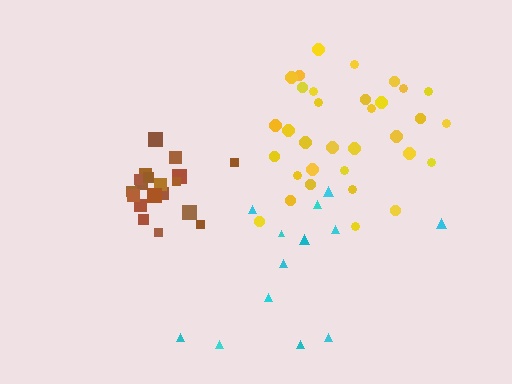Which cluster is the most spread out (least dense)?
Cyan.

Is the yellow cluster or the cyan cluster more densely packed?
Yellow.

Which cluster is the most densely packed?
Brown.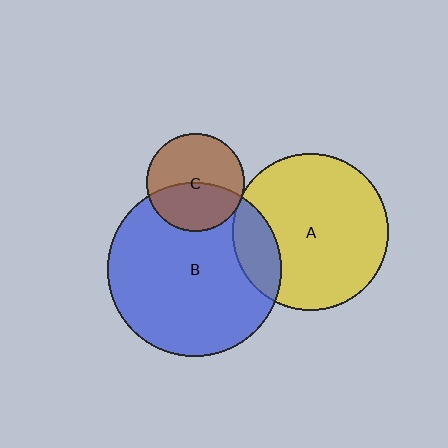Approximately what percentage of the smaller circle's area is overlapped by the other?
Approximately 45%.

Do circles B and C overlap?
Yes.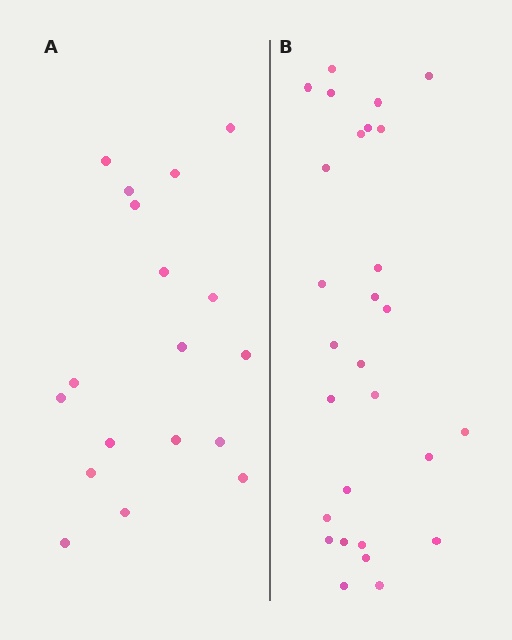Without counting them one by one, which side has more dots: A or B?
Region B (the right region) has more dots.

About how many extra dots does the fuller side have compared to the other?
Region B has roughly 10 or so more dots than region A.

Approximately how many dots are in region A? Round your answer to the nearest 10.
About 20 dots. (The exact count is 18, which rounds to 20.)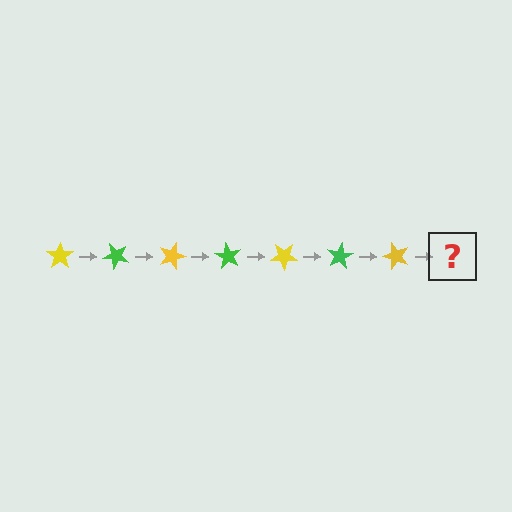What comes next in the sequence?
The next element should be a green star, rotated 315 degrees from the start.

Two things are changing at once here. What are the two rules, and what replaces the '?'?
The two rules are that it rotates 45 degrees each step and the color cycles through yellow and green. The '?' should be a green star, rotated 315 degrees from the start.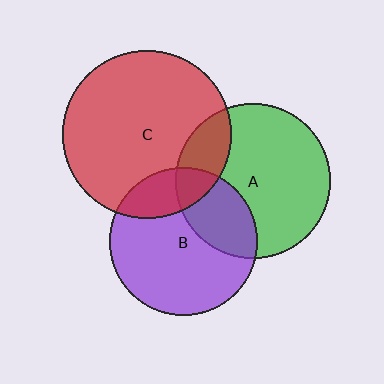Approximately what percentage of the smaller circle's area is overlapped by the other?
Approximately 20%.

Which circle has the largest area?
Circle C (red).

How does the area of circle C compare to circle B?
Approximately 1.3 times.